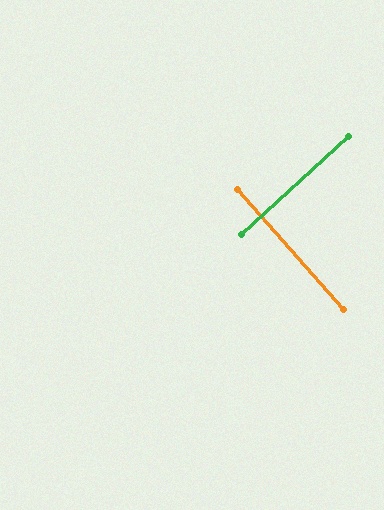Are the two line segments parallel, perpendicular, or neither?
Perpendicular — they meet at approximately 89°.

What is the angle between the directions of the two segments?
Approximately 89 degrees.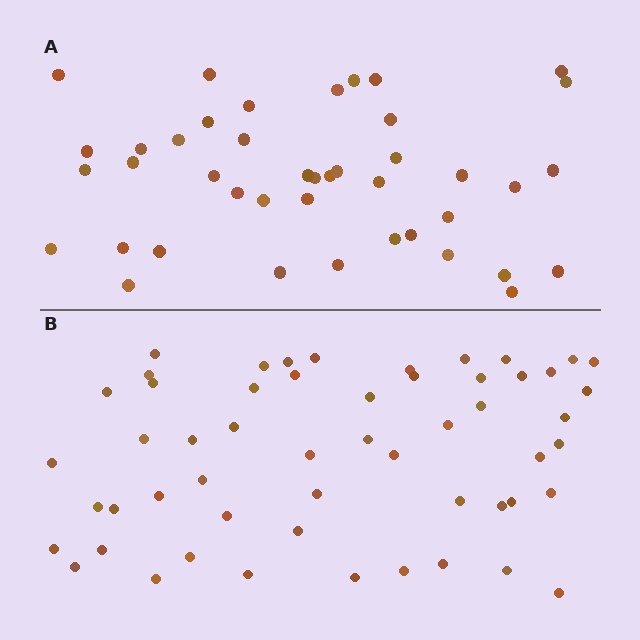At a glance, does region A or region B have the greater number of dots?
Region B (the bottom region) has more dots.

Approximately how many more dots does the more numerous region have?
Region B has roughly 12 or so more dots than region A.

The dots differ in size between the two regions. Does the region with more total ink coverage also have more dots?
No. Region A has more total ink coverage because its dots are larger, but region B actually contains more individual dots. Total area can be misleading — the number of items is what matters here.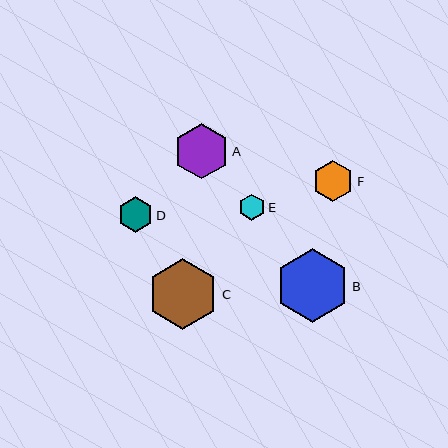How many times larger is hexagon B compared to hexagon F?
Hexagon B is approximately 1.8 times the size of hexagon F.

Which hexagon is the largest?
Hexagon B is the largest with a size of approximately 74 pixels.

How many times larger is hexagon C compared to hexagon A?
Hexagon C is approximately 1.3 times the size of hexagon A.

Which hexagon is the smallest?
Hexagon E is the smallest with a size of approximately 26 pixels.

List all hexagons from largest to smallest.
From largest to smallest: B, C, A, F, D, E.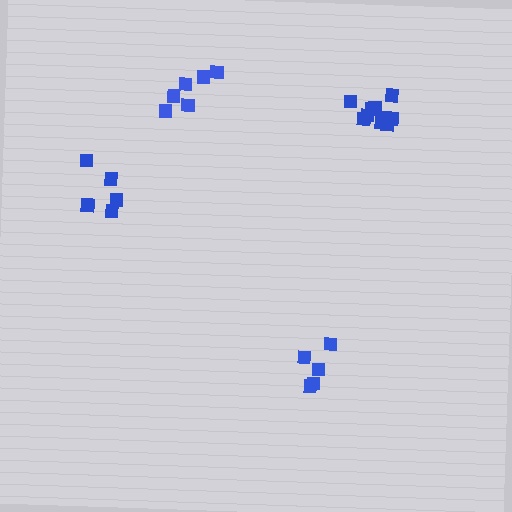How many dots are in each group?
Group 1: 5 dots, Group 2: 5 dots, Group 3: 10 dots, Group 4: 6 dots (26 total).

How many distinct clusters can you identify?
There are 4 distinct clusters.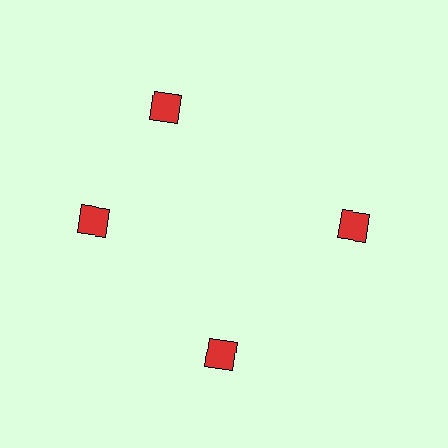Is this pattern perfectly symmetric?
No. The 4 red diamonds are arranged in a ring, but one element near the 12 o'clock position is rotated out of alignment along the ring, breaking the 4-fold rotational symmetry.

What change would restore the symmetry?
The symmetry would be restored by rotating it back into even spacing with its neighbors so that all 4 diamonds sit at equal angles and equal distance from the center.